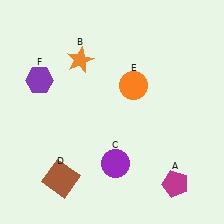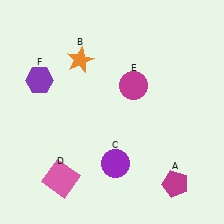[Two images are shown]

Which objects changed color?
D changed from brown to pink. E changed from orange to magenta.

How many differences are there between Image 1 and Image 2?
There are 2 differences between the two images.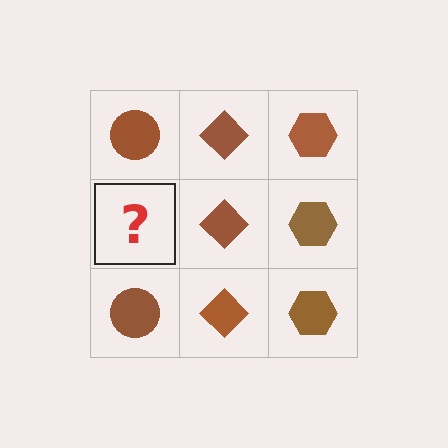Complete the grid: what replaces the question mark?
The question mark should be replaced with a brown circle.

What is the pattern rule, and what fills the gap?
The rule is that each column has a consistent shape. The gap should be filled with a brown circle.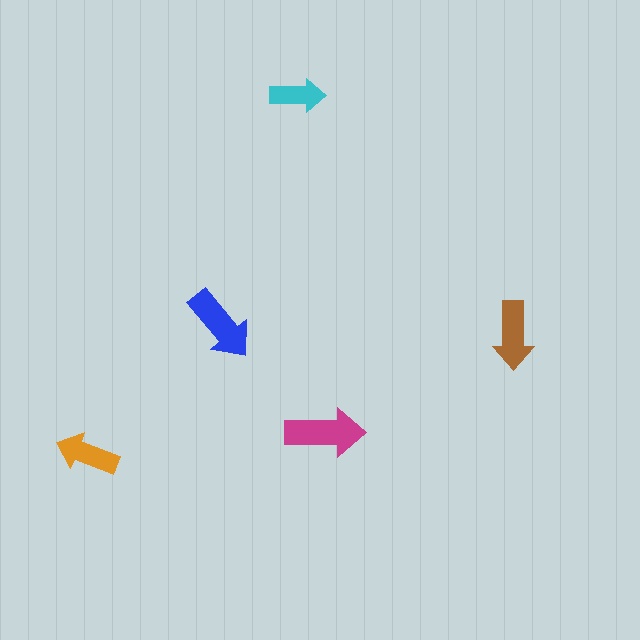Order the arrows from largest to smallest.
the magenta one, the blue one, the brown one, the orange one, the cyan one.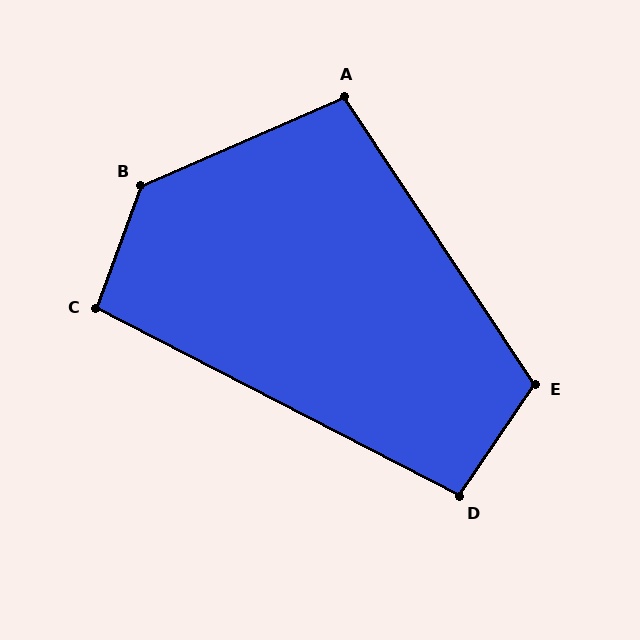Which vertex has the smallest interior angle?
D, at approximately 97 degrees.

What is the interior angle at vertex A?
Approximately 100 degrees (obtuse).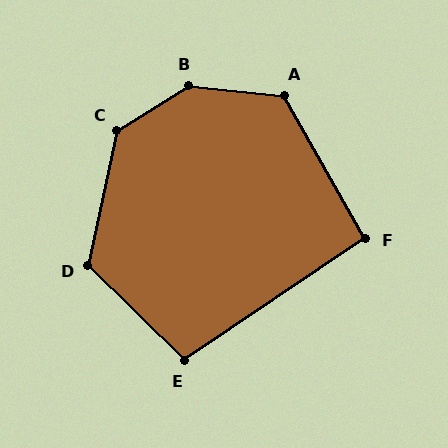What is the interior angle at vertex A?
Approximately 125 degrees (obtuse).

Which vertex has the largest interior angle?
B, at approximately 143 degrees.